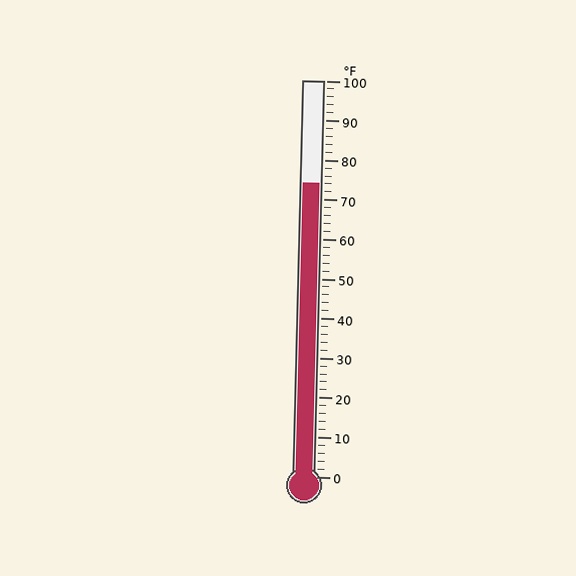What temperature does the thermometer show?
The thermometer shows approximately 74°F.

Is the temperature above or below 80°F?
The temperature is below 80°F.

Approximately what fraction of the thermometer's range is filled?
The thermometer is filled to approximately 75% of its range.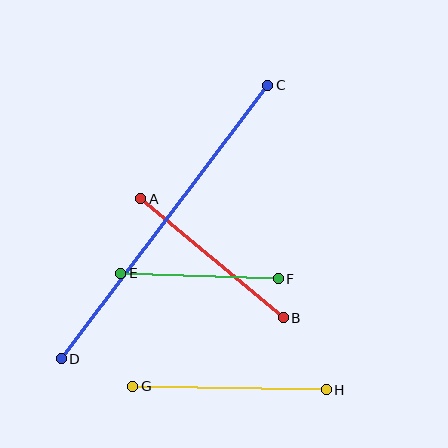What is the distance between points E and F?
The distance is approximately 158 pixels.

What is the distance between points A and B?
The distance is approximately 186 pixels.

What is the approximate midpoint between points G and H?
The midpoint is at approximately (229, 388) pixels.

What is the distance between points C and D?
The distance is approximately 343 pixels.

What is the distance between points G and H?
The distance is approximately 194 pixels.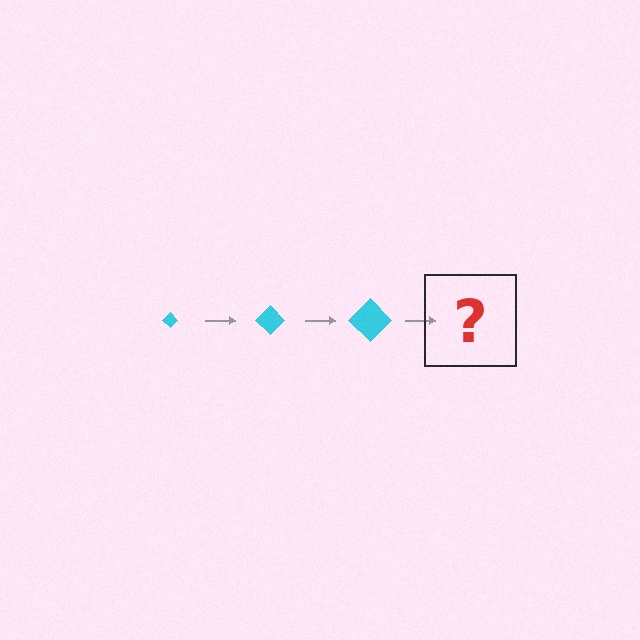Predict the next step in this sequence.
The next step is a cyan diamond, larger than the previous one.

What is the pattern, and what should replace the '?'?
The pattern is that the diamond gets progressively larger each step. The '?' should be a cyan diamond, larger than the previous one.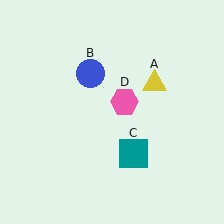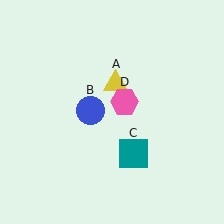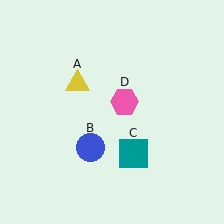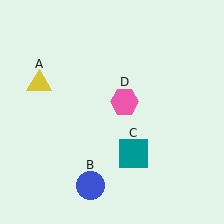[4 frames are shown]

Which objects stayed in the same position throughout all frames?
Teal square (object C) and pink hexagon (object D) remained stationary.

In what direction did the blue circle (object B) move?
The blue circle (object B) moved down.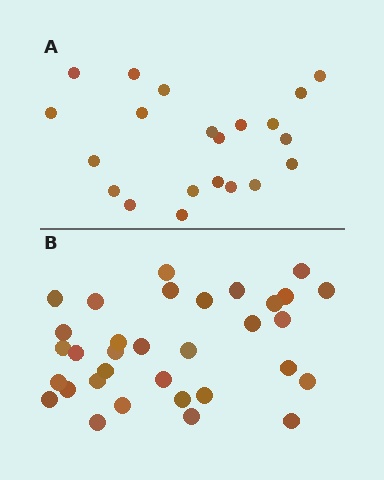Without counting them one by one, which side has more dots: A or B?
Region B (the bottom region) has more dots.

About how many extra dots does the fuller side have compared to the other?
Region B has roughly 12 or so more dots than region A.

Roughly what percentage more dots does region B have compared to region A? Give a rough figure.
About 55% more.